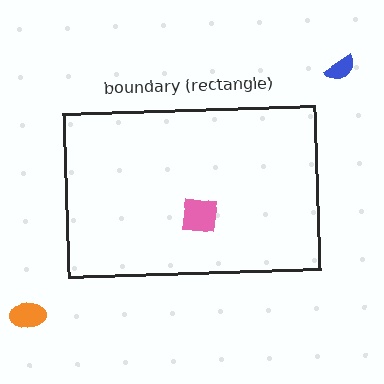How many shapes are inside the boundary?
1 inside, 2 outside.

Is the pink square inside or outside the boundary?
Inside.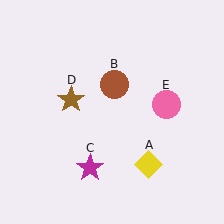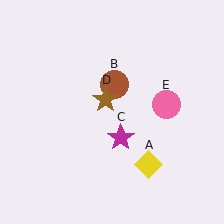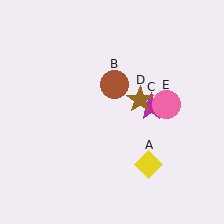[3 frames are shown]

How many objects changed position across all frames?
2 objects changed position: magenta star (object C), brown star (object D).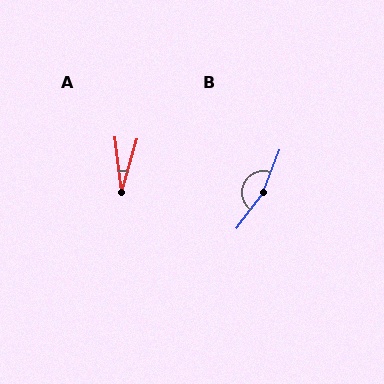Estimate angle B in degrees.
Approximately 164 degrees.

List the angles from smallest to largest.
A (23°), B (164°).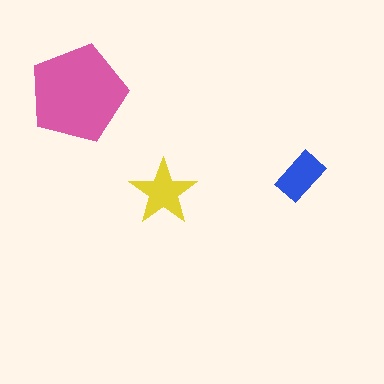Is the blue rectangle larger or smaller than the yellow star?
Smaller.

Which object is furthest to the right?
The blue rectangle is rightmost.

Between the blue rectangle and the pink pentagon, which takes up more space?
The pink pentagon.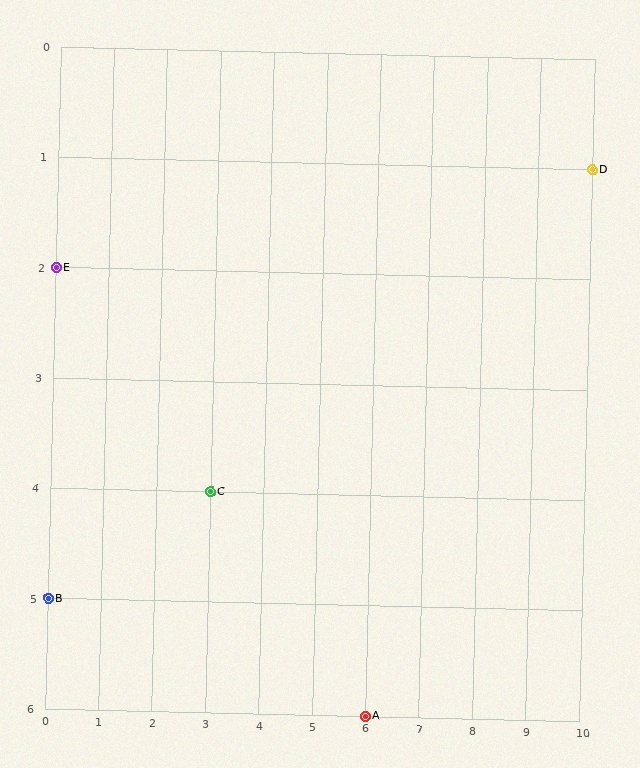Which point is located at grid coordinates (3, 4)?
Point C is at (3, 4).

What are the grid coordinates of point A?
Point A is at grid coordinates (6, 6).